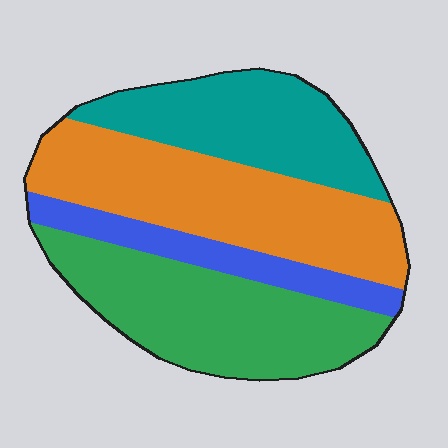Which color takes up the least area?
Blue, at roughly 10%.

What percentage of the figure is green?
Green takes up about one third (1/3) of the figure.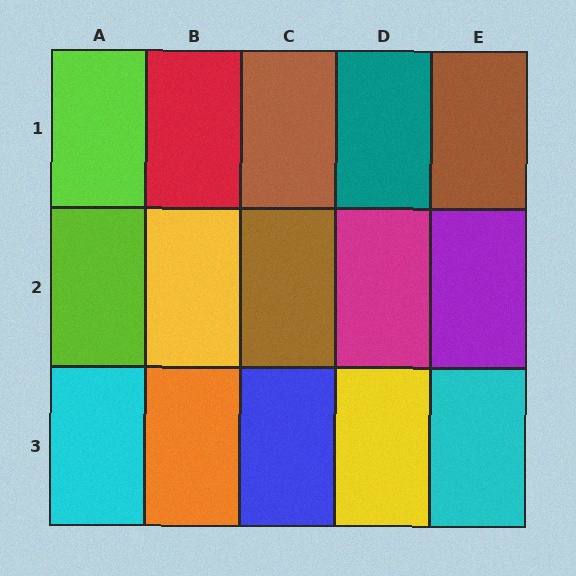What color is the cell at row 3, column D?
Yellow.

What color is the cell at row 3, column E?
Cyan.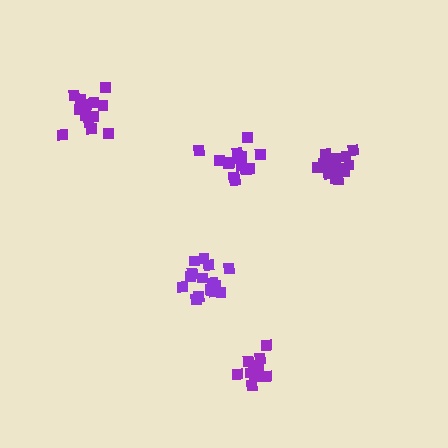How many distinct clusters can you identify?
There are 5 distinct clusters.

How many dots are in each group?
Group 1: 12 dots, Group 2: 16 dots, Group 3: 15 dots, Group 4: 16 dots, Group 5: 16 dots (75 total).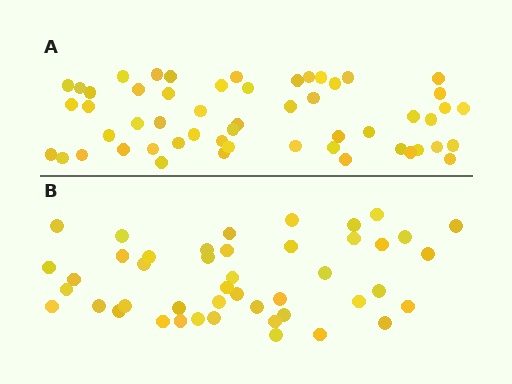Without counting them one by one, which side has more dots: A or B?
Region A (the top region) has more dots.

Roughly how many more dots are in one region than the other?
Region A has roughly 8 or so more dots than region B.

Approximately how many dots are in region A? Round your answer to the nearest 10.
About 50 dots. (The exact count is 54, which rounds to 50.)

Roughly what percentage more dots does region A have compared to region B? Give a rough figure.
About 20% more.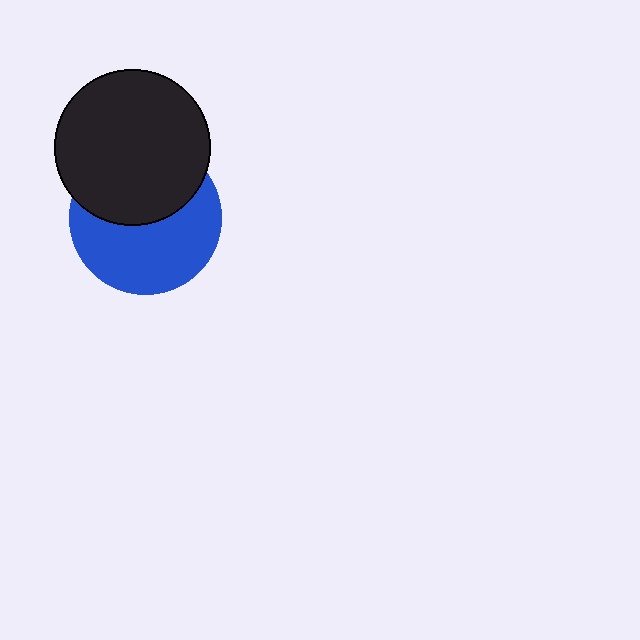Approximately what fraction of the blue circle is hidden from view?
Roughly 44% of the blue circle is hidden behind the black circle.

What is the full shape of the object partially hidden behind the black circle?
The partially hidden object is a blue circle.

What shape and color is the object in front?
The object in front is a black circle.